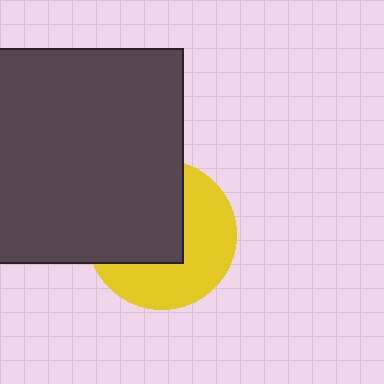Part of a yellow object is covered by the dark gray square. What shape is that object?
It is a circle.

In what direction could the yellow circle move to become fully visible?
The yellow circle could move toward the lower-right. That would shift it out from behind the dark gray square entirely.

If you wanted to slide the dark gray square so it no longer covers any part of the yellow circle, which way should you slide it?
Slide it toward the upper-left — that is the most direct way to separate the two shapes.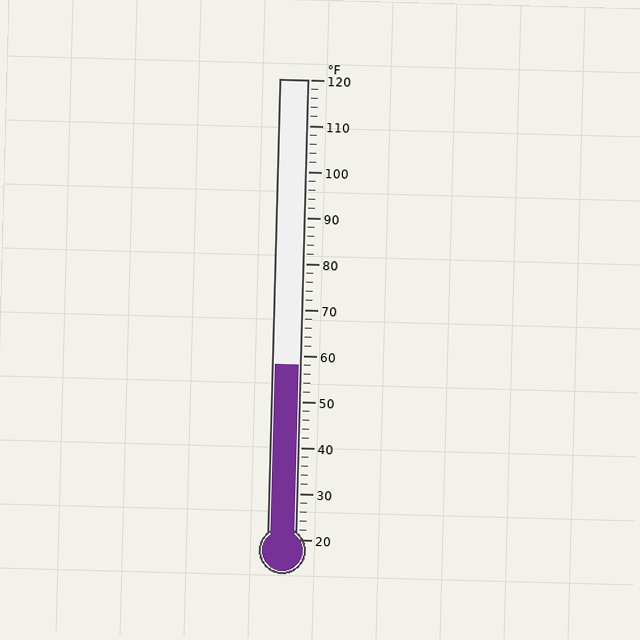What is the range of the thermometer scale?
The thermometer scale ranges from 20°F to 120°F.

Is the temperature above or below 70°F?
The temperature is below 70°F.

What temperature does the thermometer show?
The thermometer shows approximately 58°F.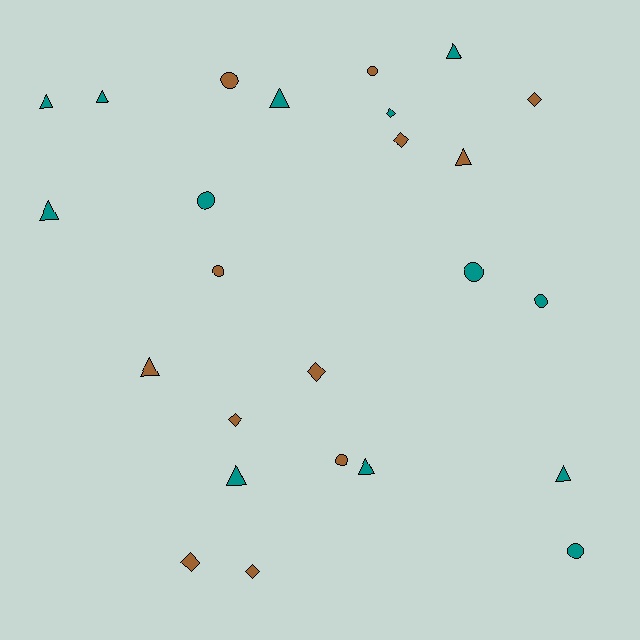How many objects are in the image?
There are 25 objects.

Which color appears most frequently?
Teal, with 13 objects.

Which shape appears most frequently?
Triangle, with 10 objects.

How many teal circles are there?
There are 4 teal circles.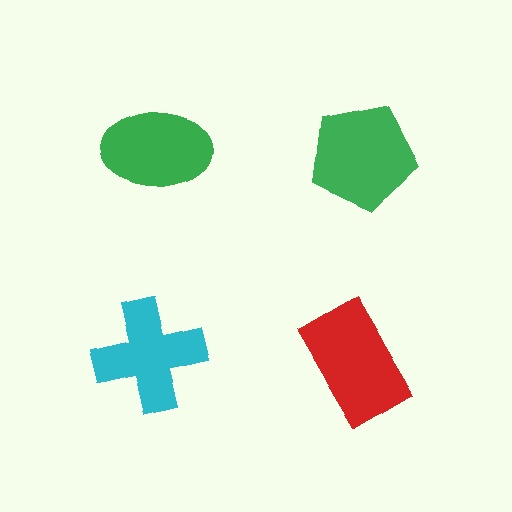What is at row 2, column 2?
A red rectangle.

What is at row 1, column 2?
A green pentagon.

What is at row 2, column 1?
A cyan cross.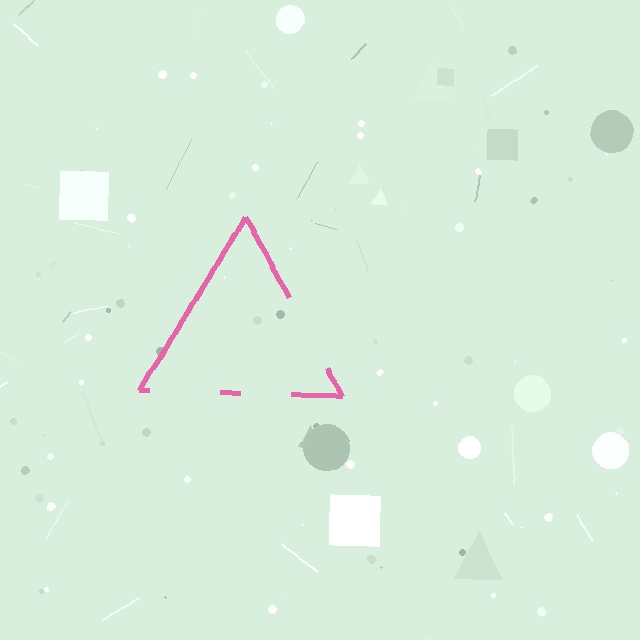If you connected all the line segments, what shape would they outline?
They would outline a triangle.